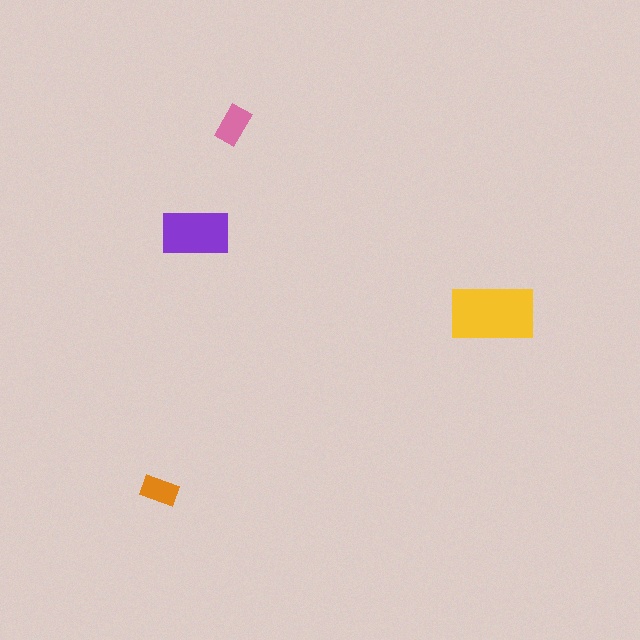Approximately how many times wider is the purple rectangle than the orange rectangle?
About 2 times wider.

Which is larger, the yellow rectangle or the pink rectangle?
The yellow one.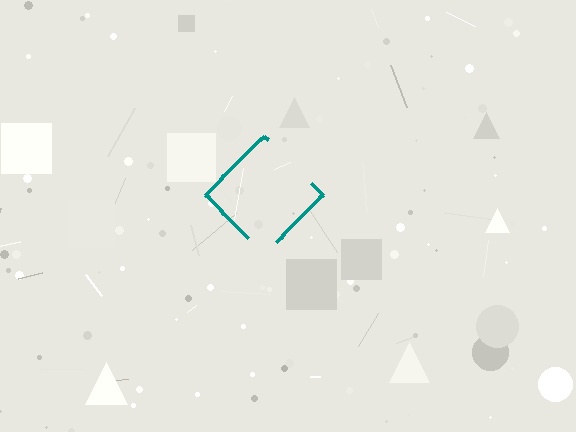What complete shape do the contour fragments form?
The contour fragments form a diamond.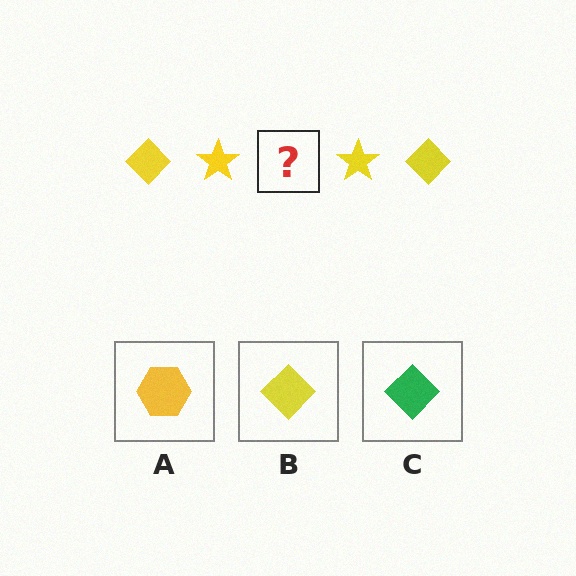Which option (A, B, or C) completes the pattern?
B.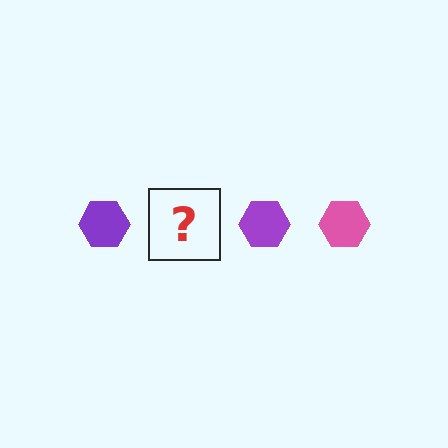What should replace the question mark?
The question mark should be replaced with a pink hexagon.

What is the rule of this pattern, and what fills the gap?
The rule is that the pattern cycles through purple, pink hexagons. The gap should be filled with a pink hexagon.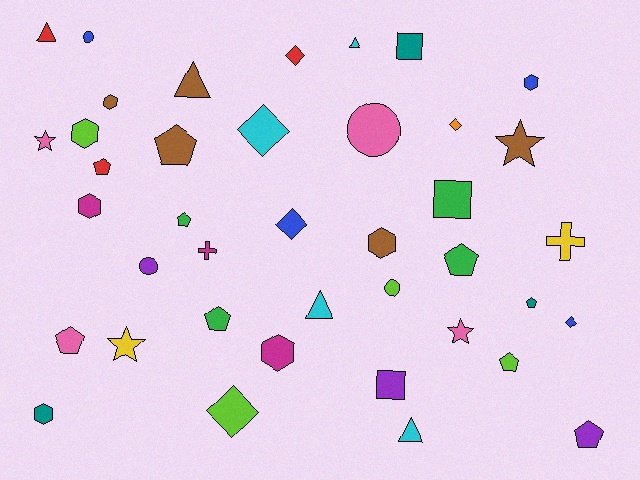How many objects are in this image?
There are 40 objects.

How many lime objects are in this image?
There are 4 lime objects.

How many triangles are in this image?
There are 5 triangles.